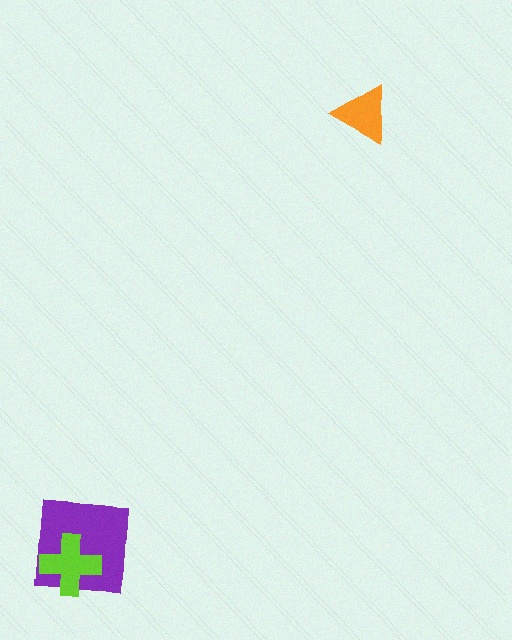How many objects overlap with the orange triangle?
0 objects overlap with the orange triangle.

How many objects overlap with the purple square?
1 object overlaps with the purple square.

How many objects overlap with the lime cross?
1 object overlaps with the lime cross.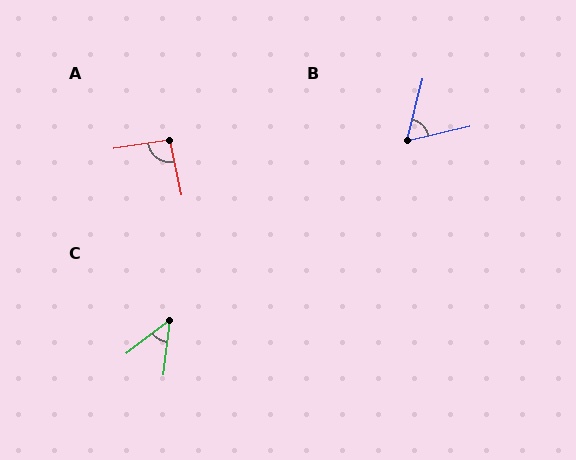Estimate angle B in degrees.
Approximately 63 degrees.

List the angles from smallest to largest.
C (46°), B (63°), A (94°).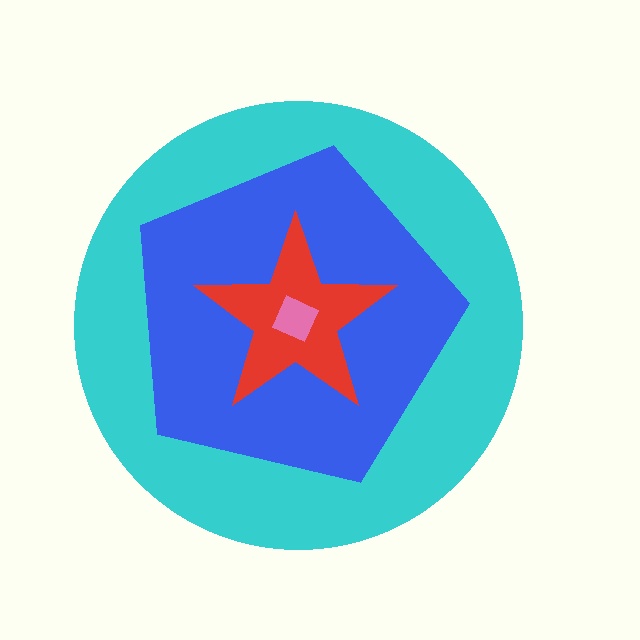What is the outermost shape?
The cyan circle.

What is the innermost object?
The pink diamond.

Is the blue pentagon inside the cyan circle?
Yes.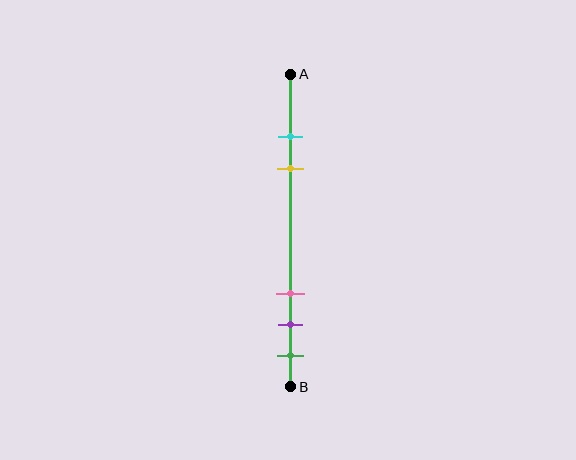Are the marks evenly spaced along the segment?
No, the marks are not evenly spaced.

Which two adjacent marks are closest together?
The cyan and yellow marks are the closest adjacent pair.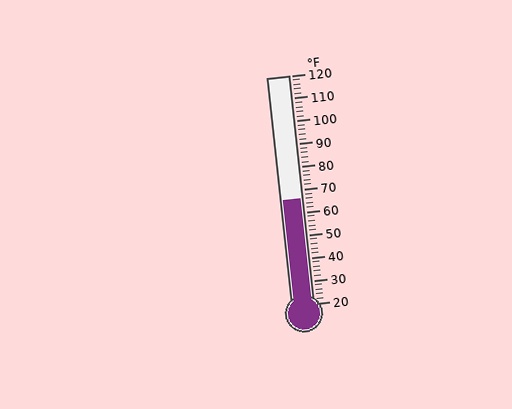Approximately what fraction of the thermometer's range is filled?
The thermometer is filled to approximately 45% of its range.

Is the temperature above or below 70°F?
The temperature is below 70°F.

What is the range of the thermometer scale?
The thermometer scale ranges from 20°F to 120°F.